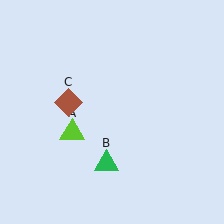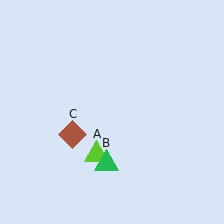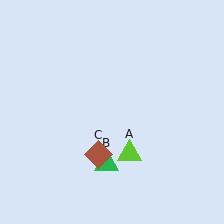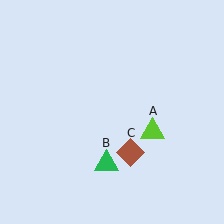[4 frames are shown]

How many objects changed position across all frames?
2 objects changed position: lime triangle (object A), brown diamond (object C).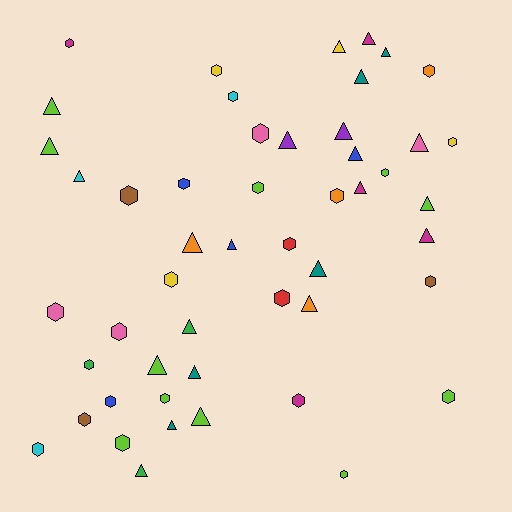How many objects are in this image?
There are 50 objects.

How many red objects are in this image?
There are 2 red objects.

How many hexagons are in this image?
There are 26 hexagons.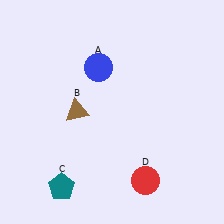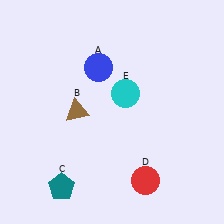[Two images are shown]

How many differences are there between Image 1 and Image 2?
There is 1 difference between the two images.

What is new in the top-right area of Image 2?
A cyan circle (E) was added in the top-right area of Image 2.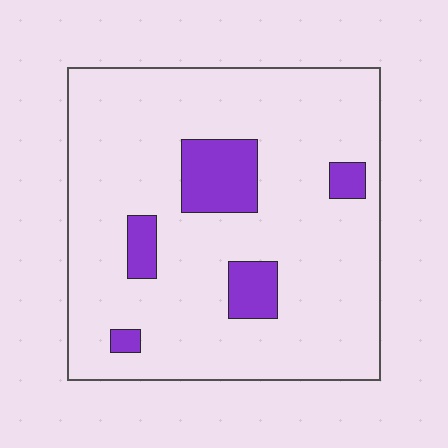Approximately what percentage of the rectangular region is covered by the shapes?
Approximately 15%.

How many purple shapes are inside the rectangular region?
5.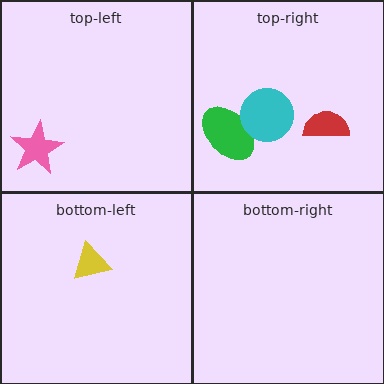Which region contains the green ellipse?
The top-right region.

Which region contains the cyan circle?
The top-right region.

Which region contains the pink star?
The top-left region.